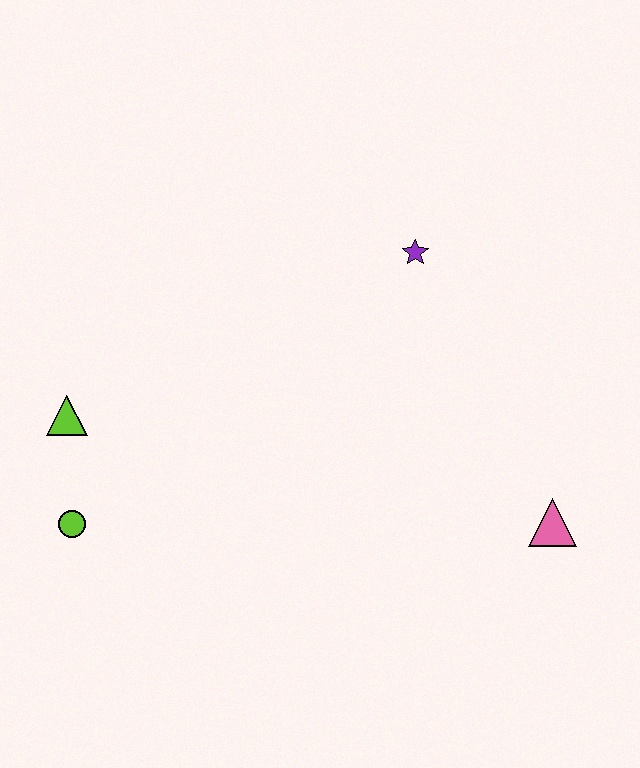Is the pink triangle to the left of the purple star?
No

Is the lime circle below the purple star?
Yes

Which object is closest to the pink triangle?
The purple star is closest to the pink triangle.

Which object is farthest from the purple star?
The lime circle is farthest from the purple star.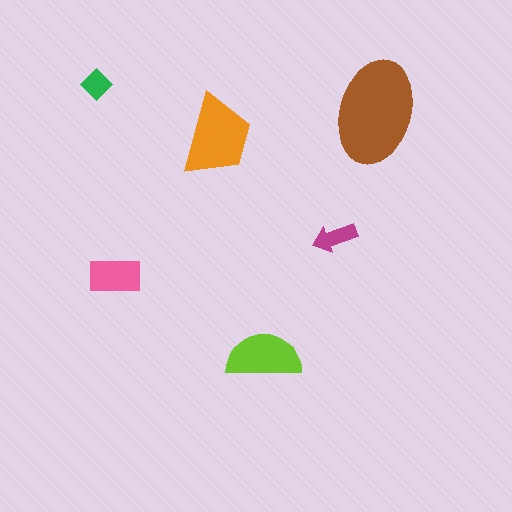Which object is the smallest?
The green diamond.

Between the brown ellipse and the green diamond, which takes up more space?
The brown ellipse.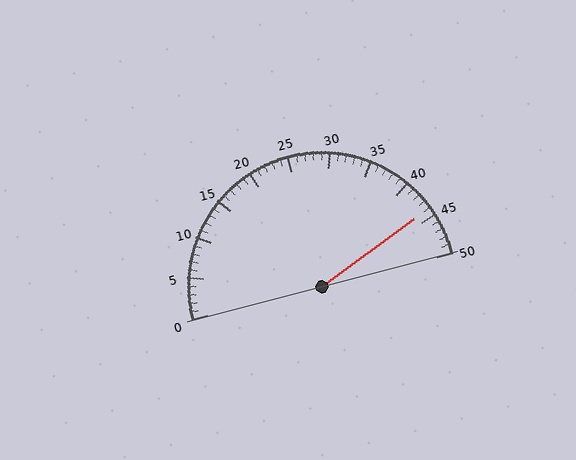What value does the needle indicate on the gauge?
The needle indicates approximately 44.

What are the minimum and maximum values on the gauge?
The gauge ranges from 0 to 50.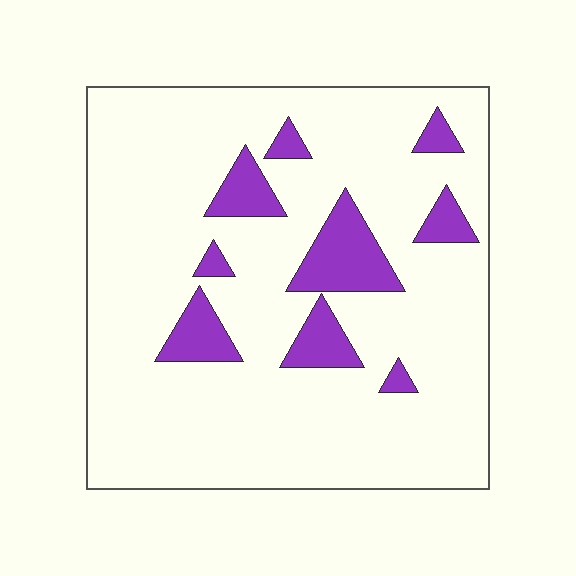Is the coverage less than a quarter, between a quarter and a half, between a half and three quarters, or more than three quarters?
Less than a quarter.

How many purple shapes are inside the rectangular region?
9.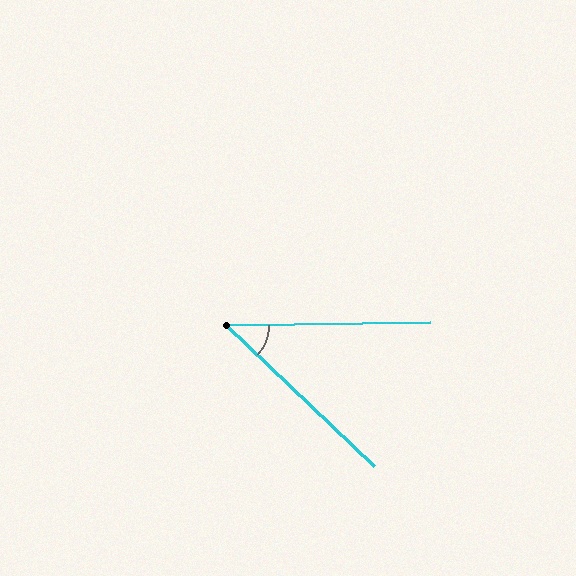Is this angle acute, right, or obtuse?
It is acute.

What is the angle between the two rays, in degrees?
Approximately 44 degrees.